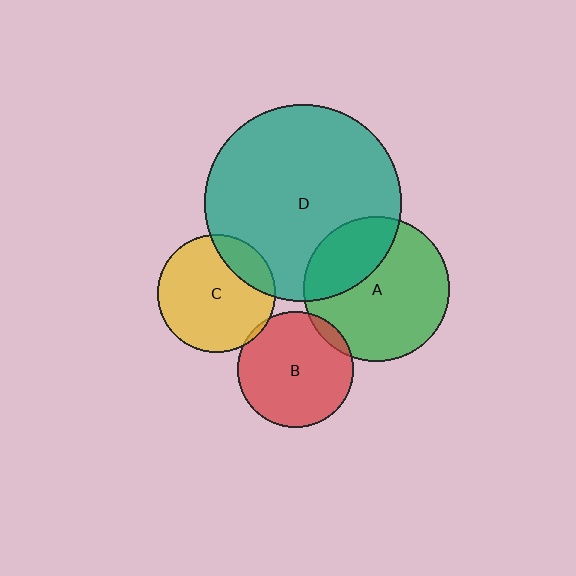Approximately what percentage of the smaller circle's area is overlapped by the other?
Approximately 30%.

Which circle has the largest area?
Circle D (teal).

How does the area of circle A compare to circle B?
Approximately 1.6 times.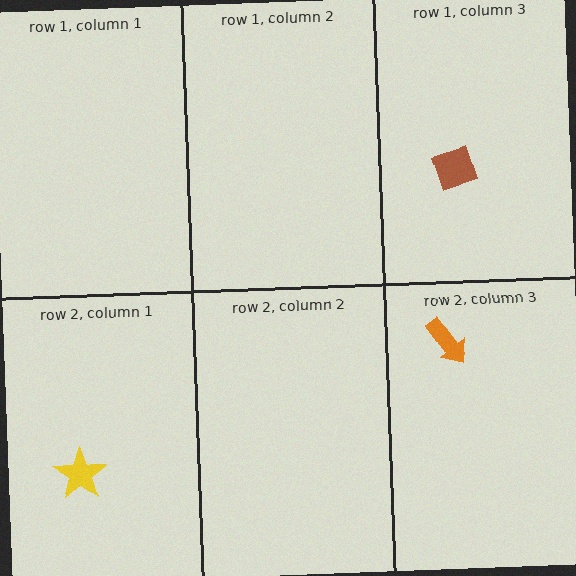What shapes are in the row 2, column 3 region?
The orange arrow.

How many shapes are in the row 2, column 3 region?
1.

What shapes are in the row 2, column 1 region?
The yellow star.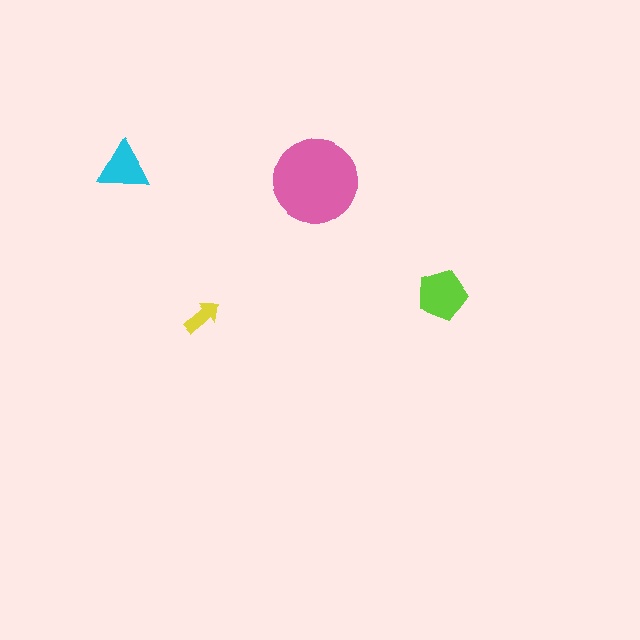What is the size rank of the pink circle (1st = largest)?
1st.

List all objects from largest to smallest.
The pink circle, the lime pentagon, the cyan triangle, the yellow arrow.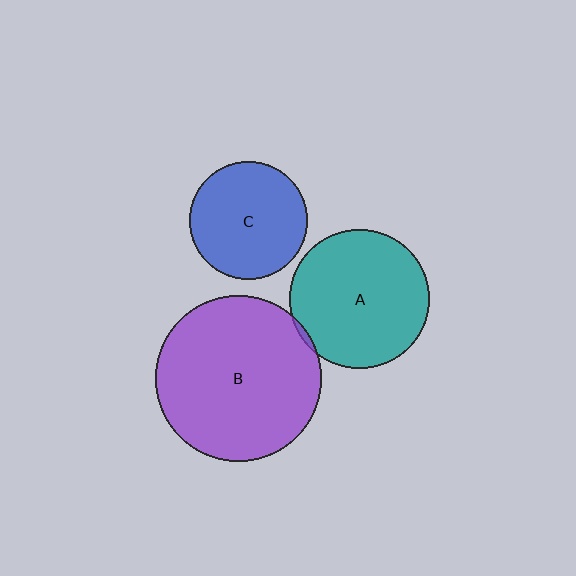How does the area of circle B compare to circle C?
Approximately 2.0 times.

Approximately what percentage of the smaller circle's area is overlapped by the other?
Approximately 5%.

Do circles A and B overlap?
Yes.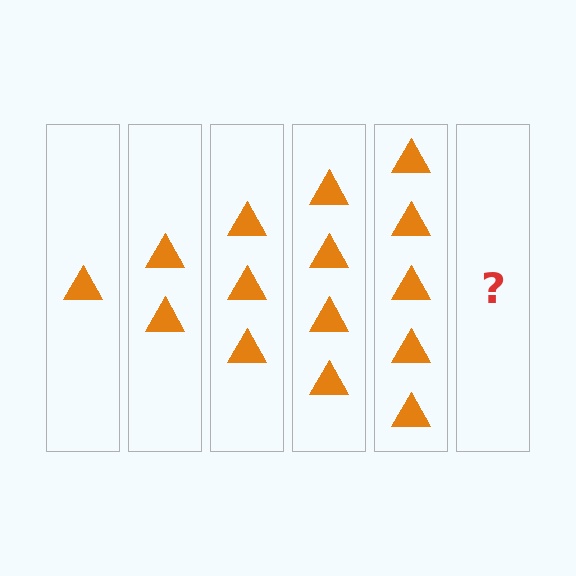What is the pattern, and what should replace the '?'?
The pattern is that each step adds one more triangle. The '?' should be 6 triangles.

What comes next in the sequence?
The next element should be 6 triangles.